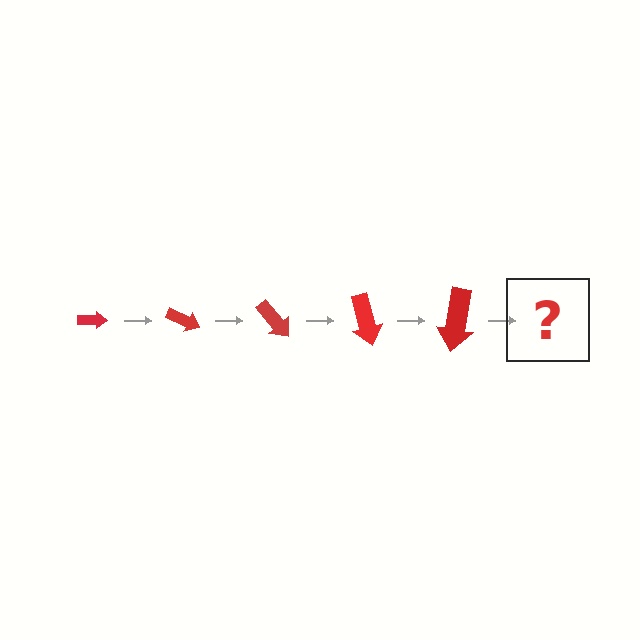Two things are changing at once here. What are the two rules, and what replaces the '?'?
The two rules are that the arrow grows larger each step and it rotates 25 degrees each step. The '?' should be an arrow, larger than the previous one and rotated 125 degrees from the start.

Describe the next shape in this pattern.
It should be an arrow, larger than the previous one and rotated 125 degrees from the start.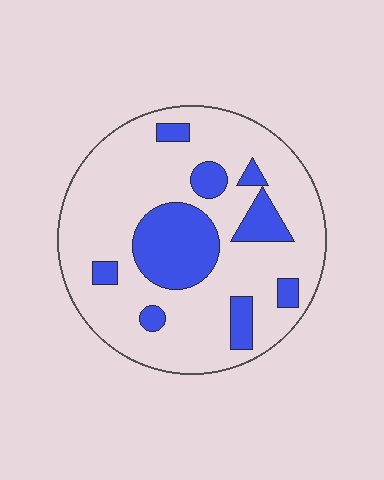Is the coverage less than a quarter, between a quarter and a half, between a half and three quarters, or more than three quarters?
Less than a quarter.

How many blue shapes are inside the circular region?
9.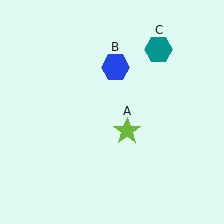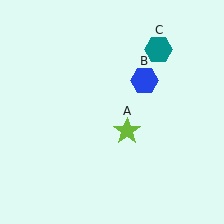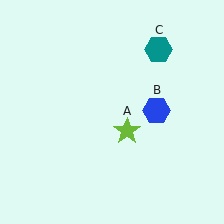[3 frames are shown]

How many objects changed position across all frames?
1 object changed position: blue hexagon (object B).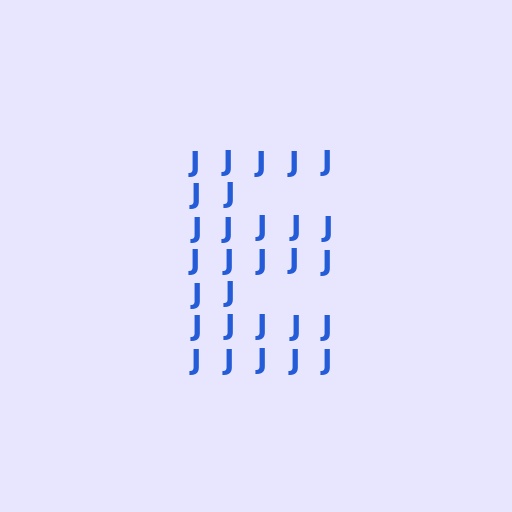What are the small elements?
The small elements are letter J's.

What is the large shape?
The large shape is the letter E.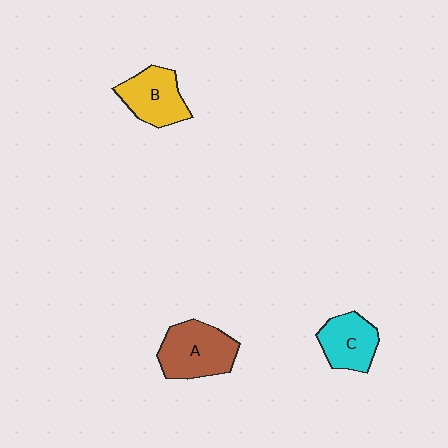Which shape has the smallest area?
Shape C (cyan).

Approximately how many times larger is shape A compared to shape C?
Approximately 1.3 times.